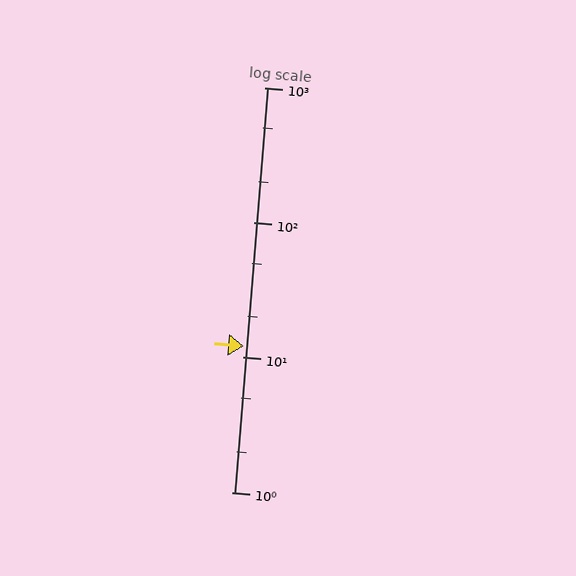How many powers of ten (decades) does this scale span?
The scale spans 3 decades, from 1 to 1000.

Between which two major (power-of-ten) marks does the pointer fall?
The pointer is between 10 and 100.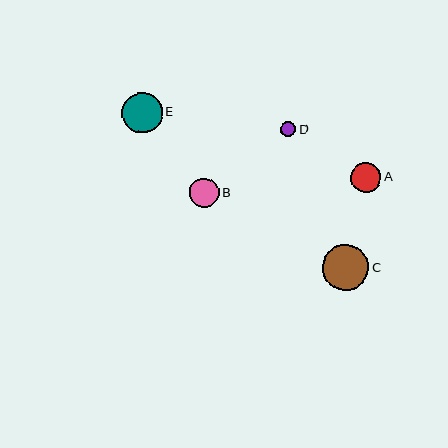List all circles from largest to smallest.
From largest to smallest: C, E, A, B, D.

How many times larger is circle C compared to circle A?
Circle C is approximately 1.5 times the size of circle A.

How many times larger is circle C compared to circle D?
Circle C is approximately 3.0 times the size of circle D.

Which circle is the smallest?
Circle D is the smallest with a size of approximately 15 pixels.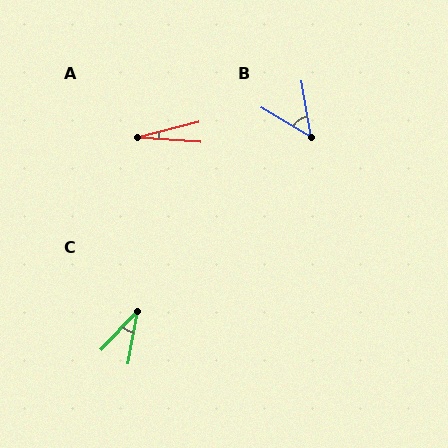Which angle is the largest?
B, at approximately 50 degrees.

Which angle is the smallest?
A, at approximately 18 degrees.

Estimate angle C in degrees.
Approximately 33 degrees.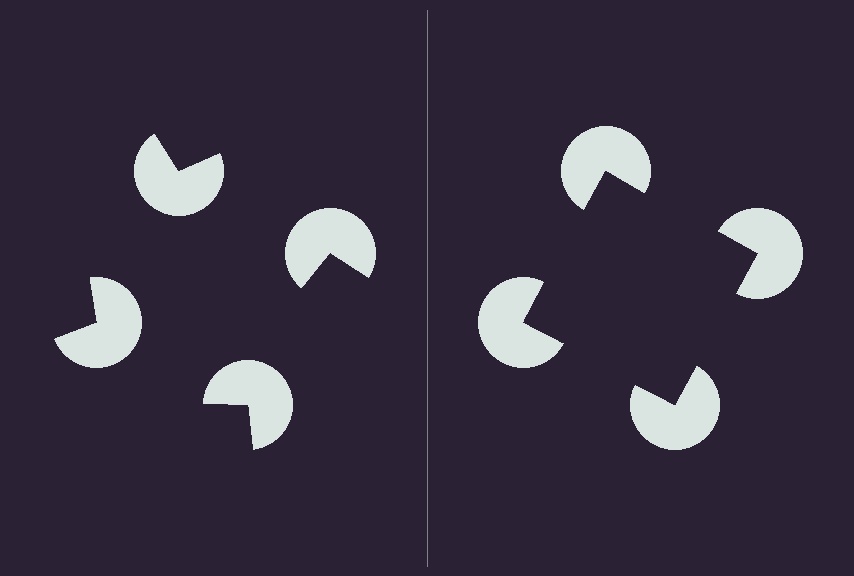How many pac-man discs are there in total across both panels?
8 — 4 on each side.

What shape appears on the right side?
An illusory square.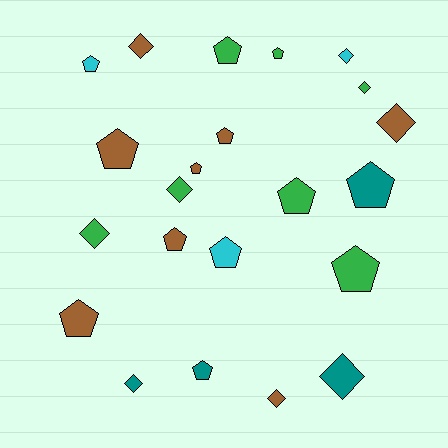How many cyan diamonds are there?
There is 1 cyan diamond.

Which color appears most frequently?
Brown, with 8 objects.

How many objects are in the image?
There are 22 objects.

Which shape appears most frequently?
Pentagon, with 13 objects.